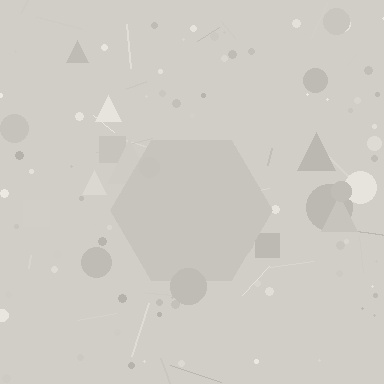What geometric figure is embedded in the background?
A hexagon is embedded in the background.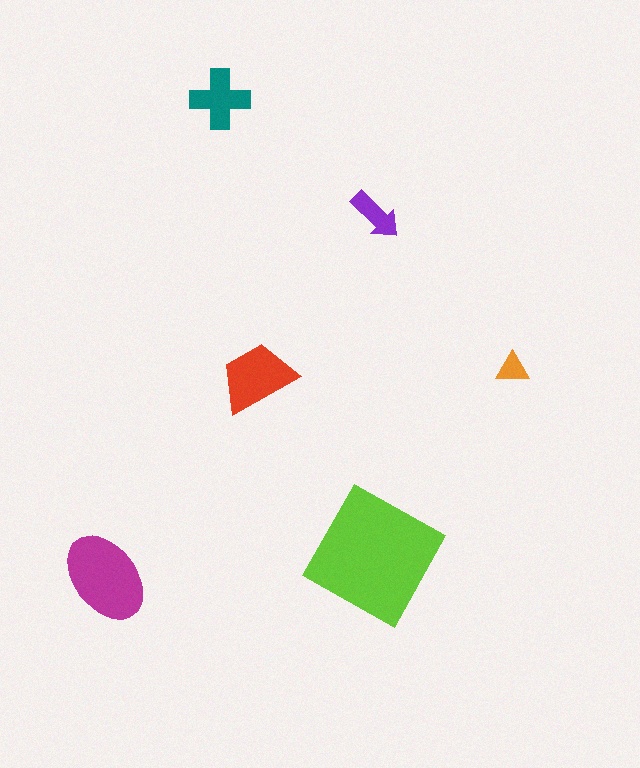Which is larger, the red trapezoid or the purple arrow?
The red trapezoid.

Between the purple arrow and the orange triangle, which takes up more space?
The purple arrow.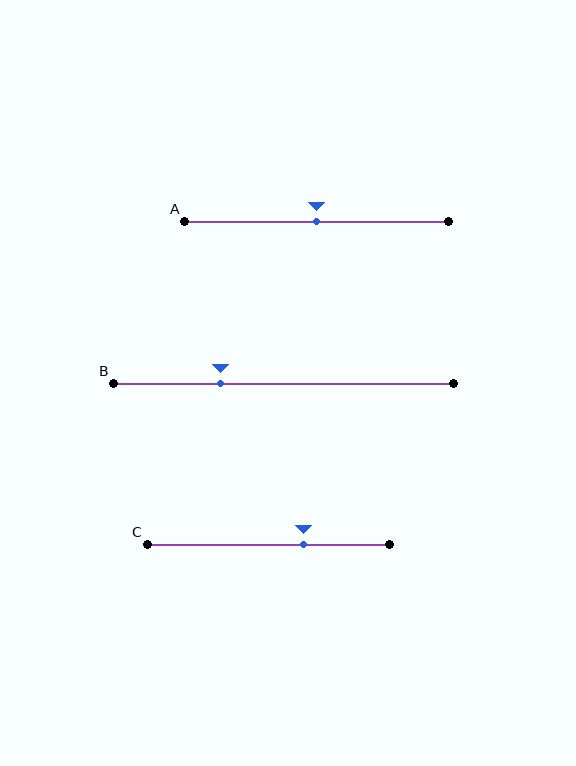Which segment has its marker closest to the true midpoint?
Segment A has its marker closest to the true midpoint.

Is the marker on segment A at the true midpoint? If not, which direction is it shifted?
Yes, the marker on segment A is at the true midpoint.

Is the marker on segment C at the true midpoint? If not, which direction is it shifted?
No, the marker on segment C is shifted to the right by about 15% of the segment length.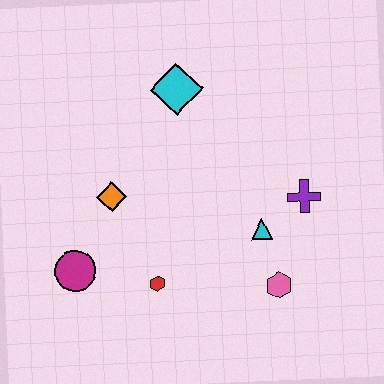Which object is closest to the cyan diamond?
The orange diamond is closest to the cyan diamond.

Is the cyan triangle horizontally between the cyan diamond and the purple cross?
Yes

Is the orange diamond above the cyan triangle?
Yes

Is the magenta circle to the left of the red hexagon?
Yes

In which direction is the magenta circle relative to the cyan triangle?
The magenta circle is to the left of the cyan triangle.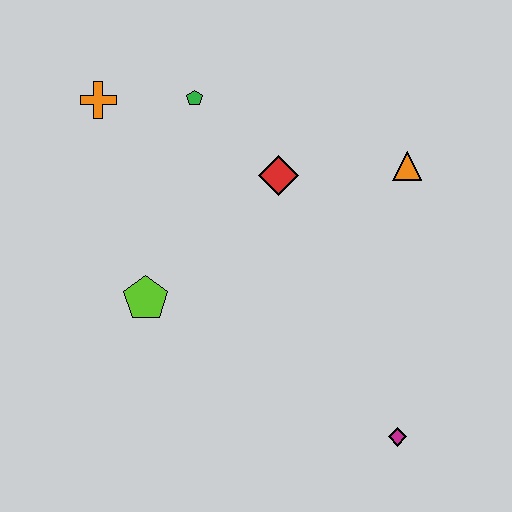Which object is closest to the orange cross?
The green pentagon is closest to the orange cross.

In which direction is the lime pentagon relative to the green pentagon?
The lime pentagon is below the green pentagon.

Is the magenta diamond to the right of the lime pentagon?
Yes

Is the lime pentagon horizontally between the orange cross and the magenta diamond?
Yes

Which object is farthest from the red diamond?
The magenta diamond is farthest from the red diamond.